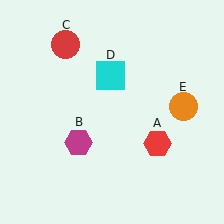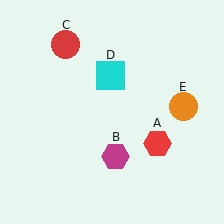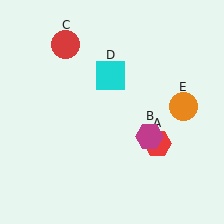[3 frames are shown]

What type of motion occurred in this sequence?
The magenta hexagon (object B) rotated counterclockwise around the center of the scene.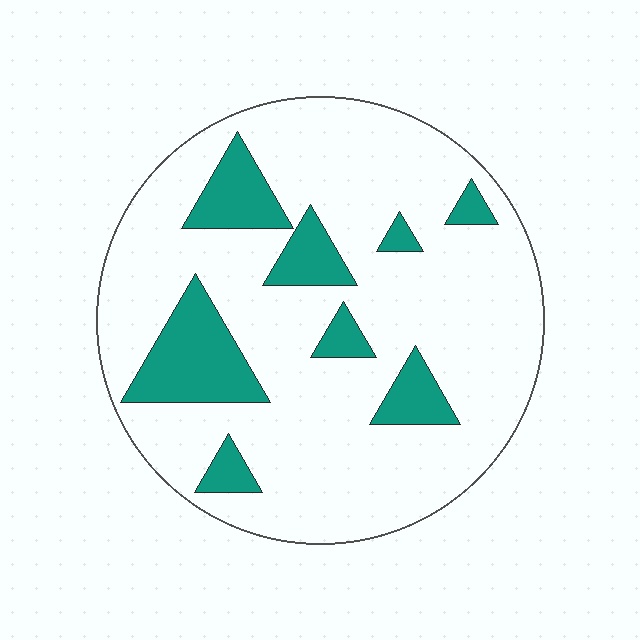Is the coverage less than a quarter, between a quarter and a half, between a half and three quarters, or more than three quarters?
Less than a quarter.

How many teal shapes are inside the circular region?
8.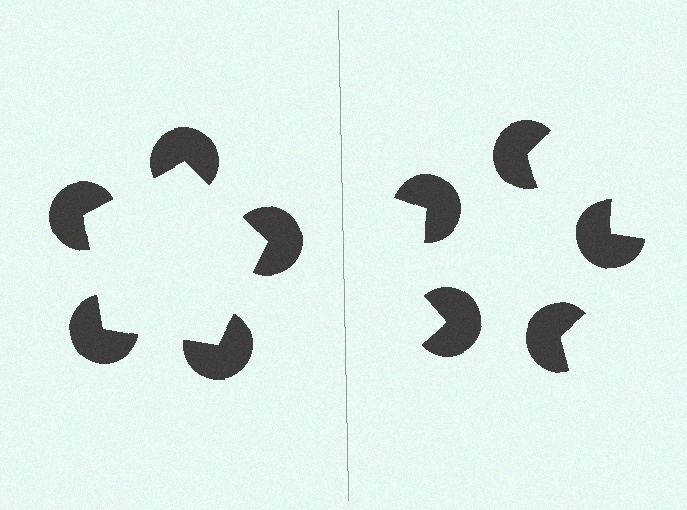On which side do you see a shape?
An illusory pentagon appears on the left side. On the right side the wedge cuts are rotated, so no coherent shape forms.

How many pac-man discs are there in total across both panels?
10 — 5 on each side.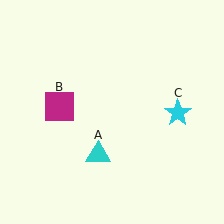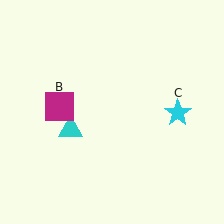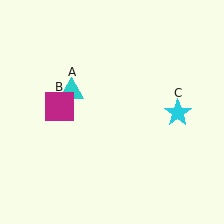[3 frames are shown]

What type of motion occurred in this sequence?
The cyan triangle (object A) rotated clockwise around the center of the scene.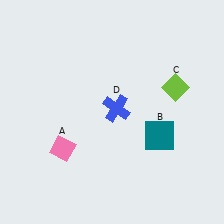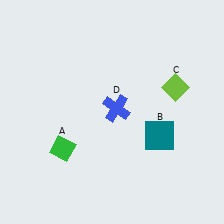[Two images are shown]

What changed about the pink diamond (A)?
In Image 1, A is pink. In Image 2, it changed to green.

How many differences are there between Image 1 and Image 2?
There is 1 difference between the two images.